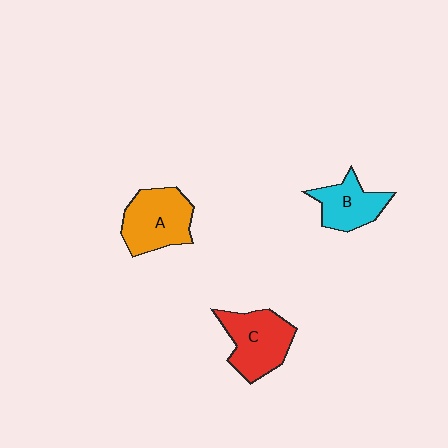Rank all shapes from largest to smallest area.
From largest to smallest: A (orange), C (red), B (cyan).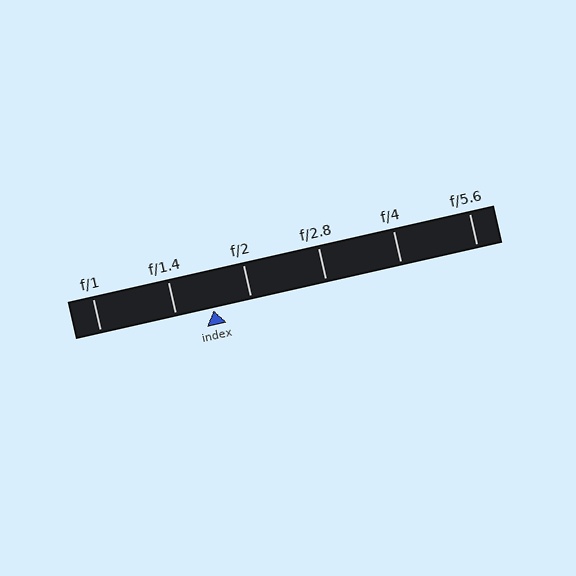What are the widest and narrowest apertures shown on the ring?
The widest aperture shown is f/1 and the narrowest is f/5.6.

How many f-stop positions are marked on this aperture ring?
There are 6 f-stop positions marked.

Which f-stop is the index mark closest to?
The index mark is closest to f/2.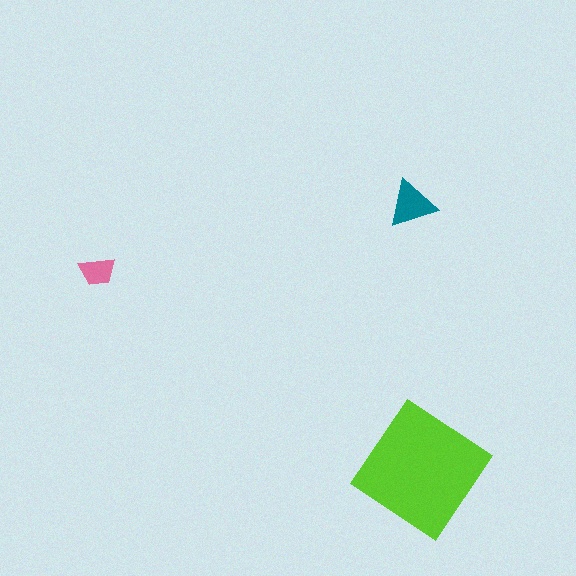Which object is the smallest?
The pink trapezoid.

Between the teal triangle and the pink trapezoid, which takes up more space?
The teal triangle.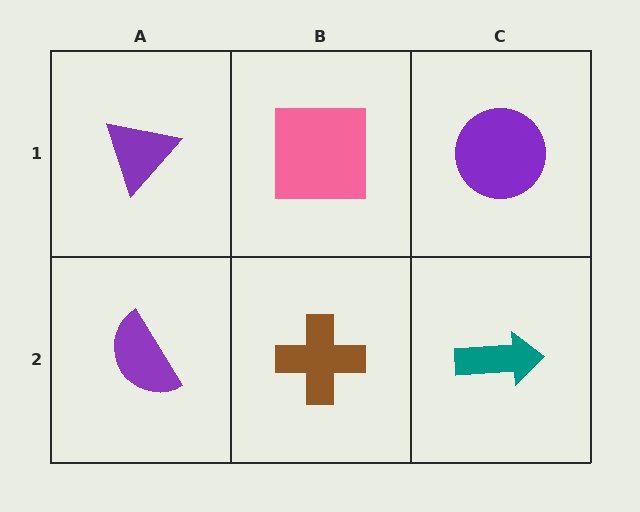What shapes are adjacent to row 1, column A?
A purple semicircle (row 2, column A), a pink square (row 1, column B).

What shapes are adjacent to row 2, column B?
A pink square (row 1, column B), a purple semicircle (row 2, column A), a teal arrow (row 2, column C).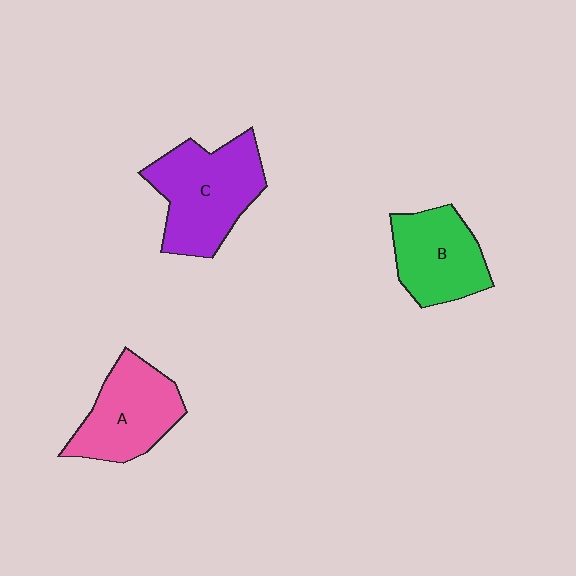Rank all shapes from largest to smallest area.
From largest to smallest: C (purple), A (pink), B (green).